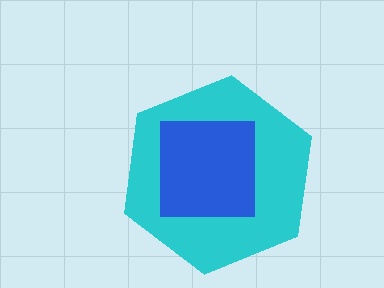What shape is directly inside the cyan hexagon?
The blue square.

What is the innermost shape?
The blue square.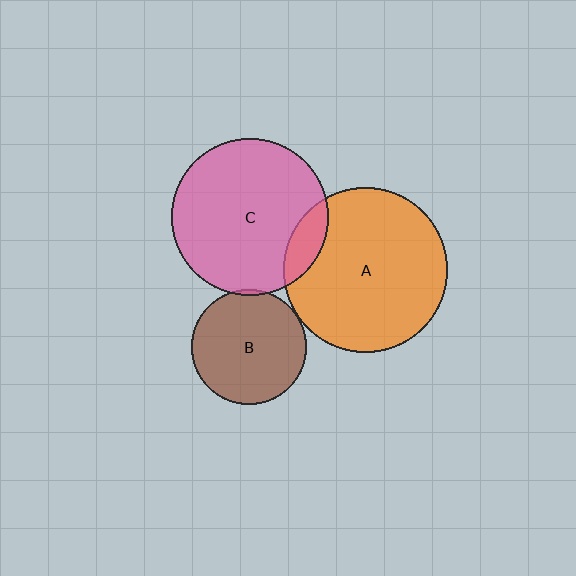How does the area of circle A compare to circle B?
Approximately 2.0 times.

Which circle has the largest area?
Circle A (orange).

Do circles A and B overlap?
Yes.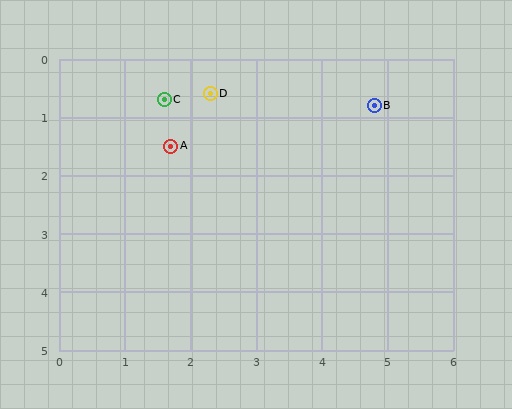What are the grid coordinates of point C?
Point C is at approximately (1.6, 0.7).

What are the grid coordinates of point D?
Point D is at approximately (2.3, 0.6).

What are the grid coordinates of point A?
Point A is at approximately (1.7, 1.5).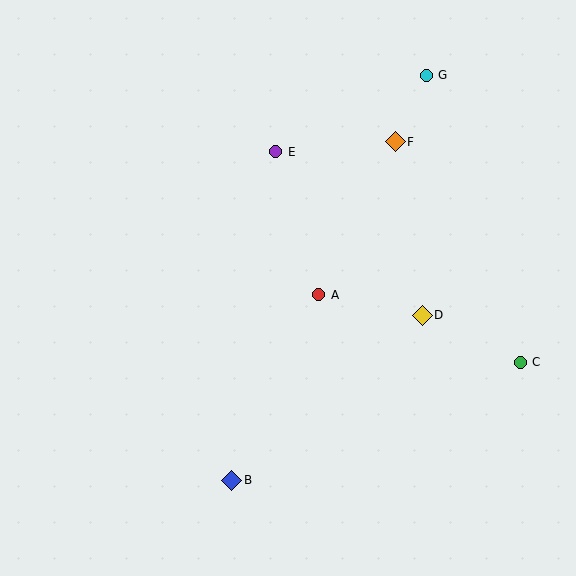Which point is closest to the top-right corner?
Point G is closest to the top-right corner.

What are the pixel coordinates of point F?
Point F is at (395, 142).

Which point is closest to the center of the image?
Point A at (319, 295) is closest to the center.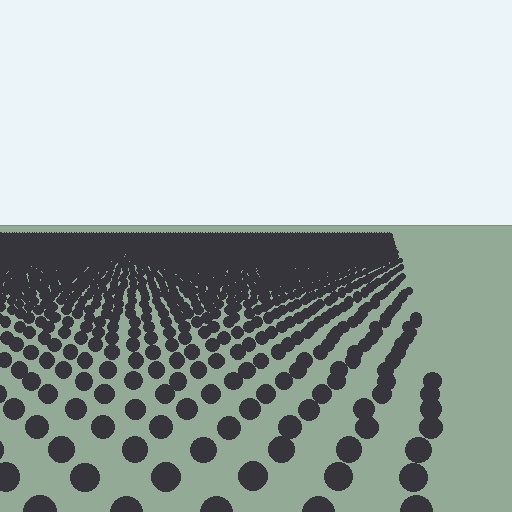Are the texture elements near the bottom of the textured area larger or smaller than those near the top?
Larger. Near the bottom, elements are closer to the viewer and appear at a bigger on-screen size.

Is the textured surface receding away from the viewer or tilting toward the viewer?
The surface is receding away from the viewer. Texture elements get smaller and denser toward the top.